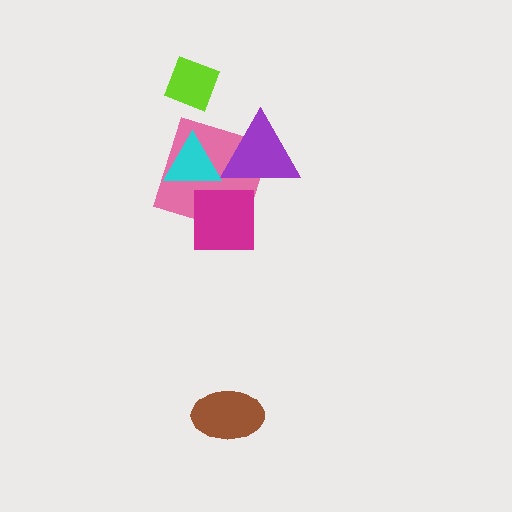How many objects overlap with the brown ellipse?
0 objects overlap with the brown ellipse.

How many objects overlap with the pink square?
3 objects overlap with the pink square.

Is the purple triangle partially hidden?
Yes, it is partially covered by another shape.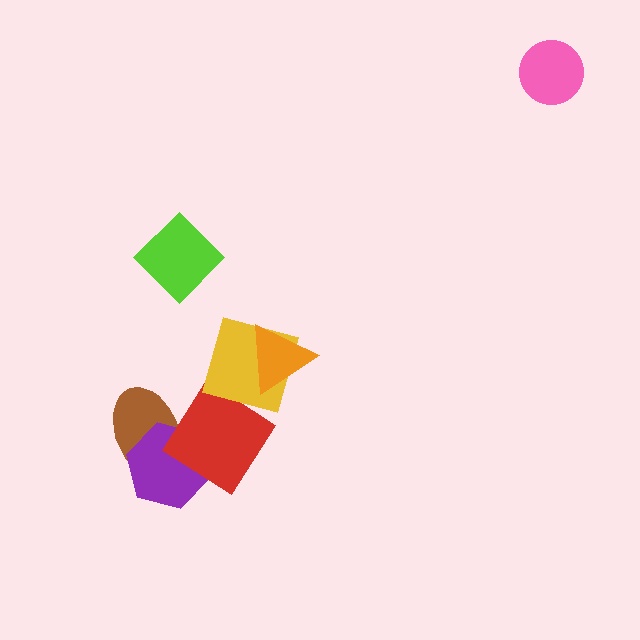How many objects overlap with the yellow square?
1 object overlaps with the yellow square.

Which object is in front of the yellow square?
The orange triangle is in front of the yellow square.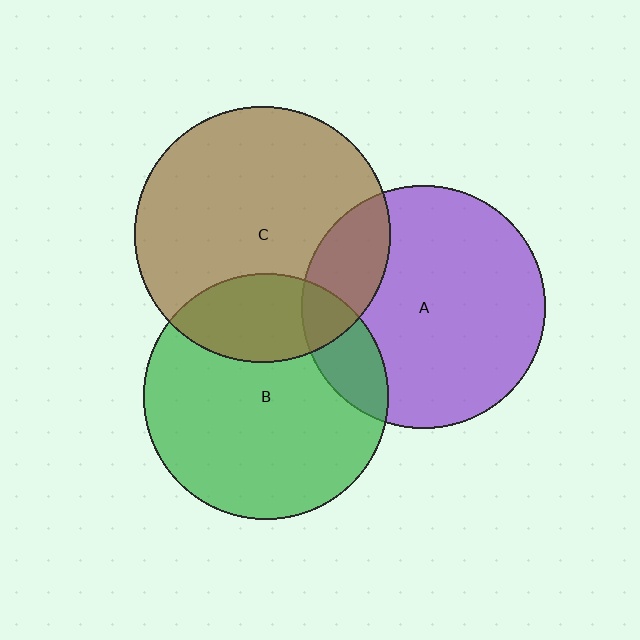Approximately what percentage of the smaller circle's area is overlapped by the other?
Approximately 20%.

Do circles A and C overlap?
Yes.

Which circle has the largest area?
Circle C (brown).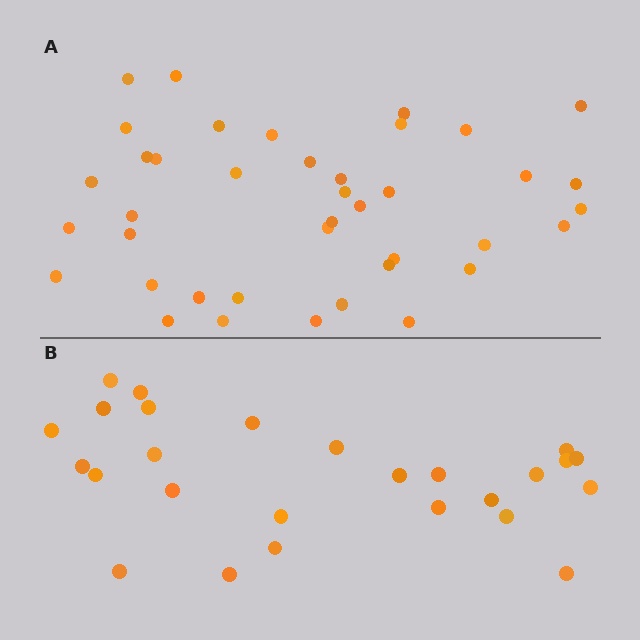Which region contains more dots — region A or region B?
Region A (the top region) has more dots.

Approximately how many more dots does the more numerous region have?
Region A has approximately 15 more dots than region B.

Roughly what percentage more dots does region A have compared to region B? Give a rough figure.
About 55% more.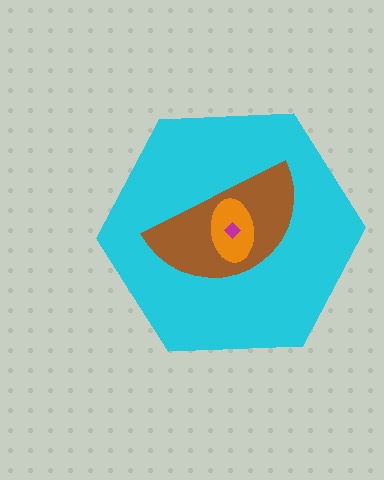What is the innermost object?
The magenta diamond.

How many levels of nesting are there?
4.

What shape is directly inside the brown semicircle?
The orange ellipse.